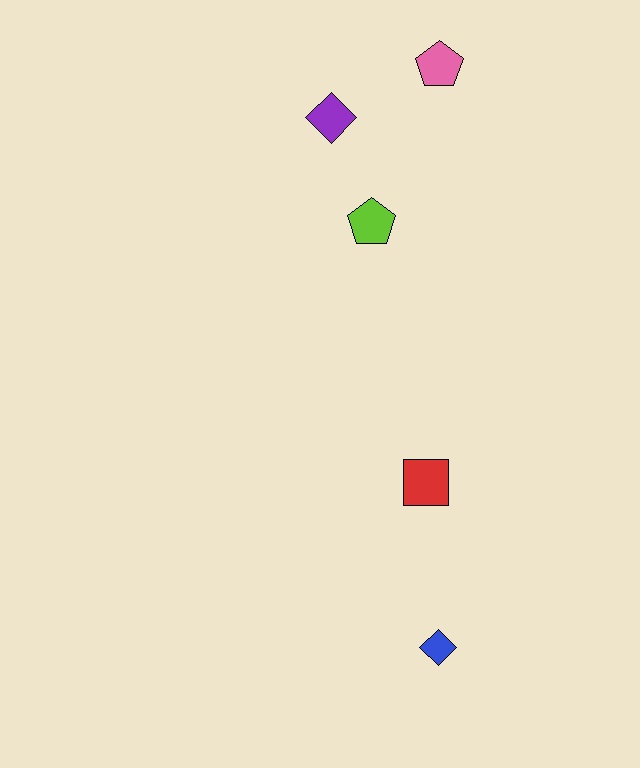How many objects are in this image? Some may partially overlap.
There are 5 objects.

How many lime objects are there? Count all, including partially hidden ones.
There is 1 lime object.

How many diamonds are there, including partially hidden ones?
There are 2 diamonds.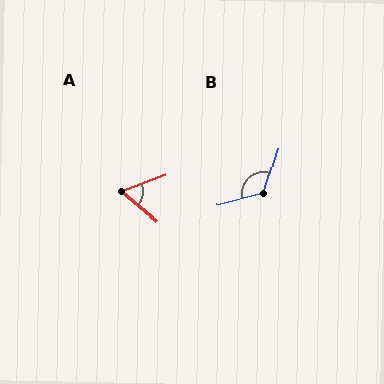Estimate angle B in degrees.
Approximately 123 degrees.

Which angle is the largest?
B, at approximately 123 degrees.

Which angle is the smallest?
A, at approximately 61 degrees.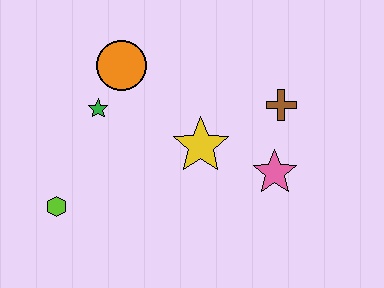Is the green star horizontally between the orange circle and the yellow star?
No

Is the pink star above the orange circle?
No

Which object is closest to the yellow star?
The pink star is closest to the yellow star.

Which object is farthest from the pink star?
The lime hexagon is farthest from the pink star.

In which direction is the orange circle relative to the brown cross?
The orange circle is to the left of the brown cross.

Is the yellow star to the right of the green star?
Yes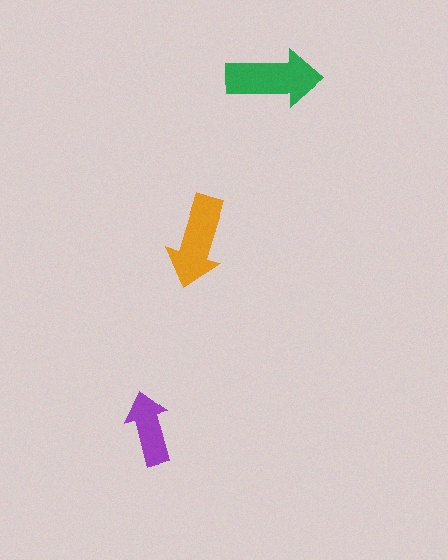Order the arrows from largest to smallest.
the green one, the orange one, the purple one.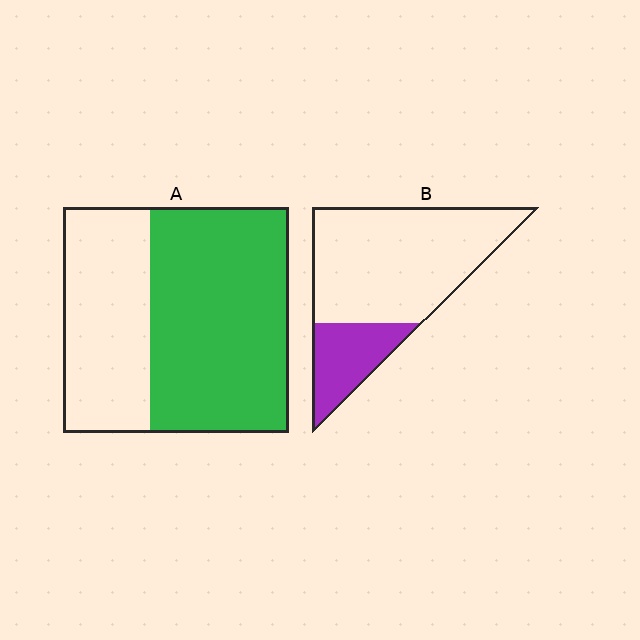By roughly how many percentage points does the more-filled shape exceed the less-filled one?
By roughly 40 percentage points (A over B).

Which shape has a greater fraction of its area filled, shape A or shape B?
Shape A.